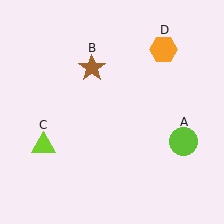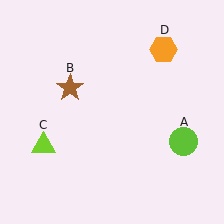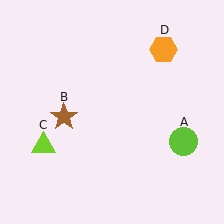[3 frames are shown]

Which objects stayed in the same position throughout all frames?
Lime circle (object A) and lime triangle (object C) and orange hexagon (object D) remained stationary.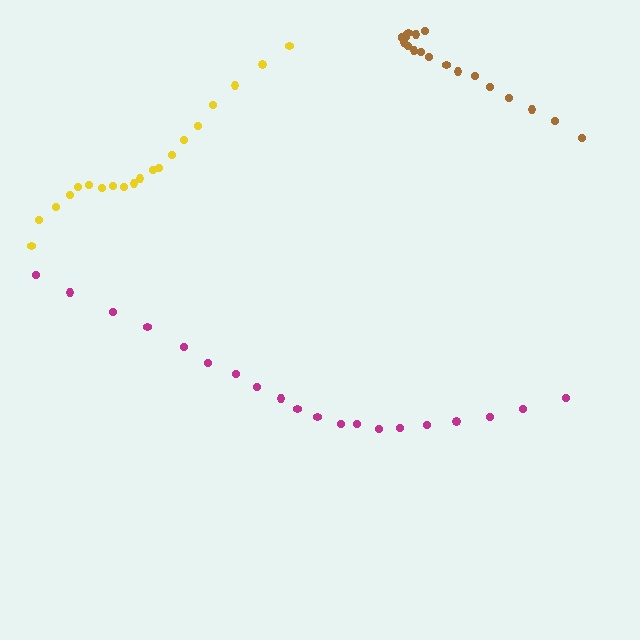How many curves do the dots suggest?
There are 3 distinct paths.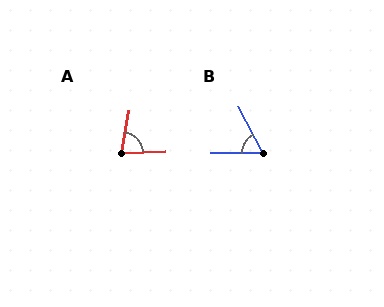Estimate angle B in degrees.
Approximately 63 degrees.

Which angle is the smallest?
B, at approximately 63 degrees.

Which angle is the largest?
A, at approximately 77 degrees.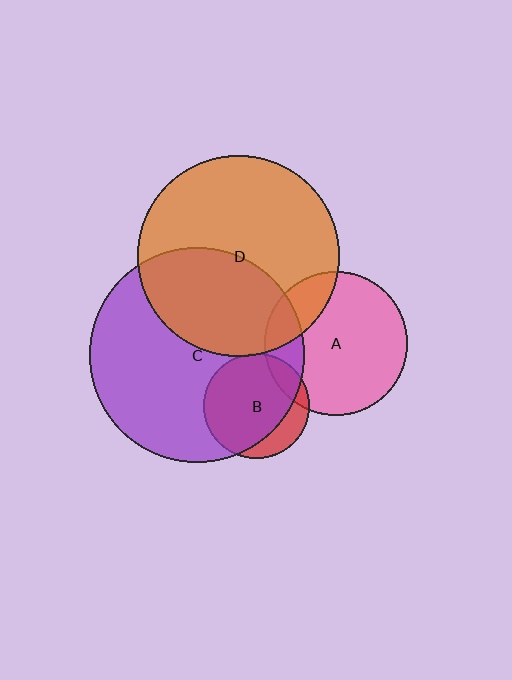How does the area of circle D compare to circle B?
Approximately 3.6 times.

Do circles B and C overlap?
Yes.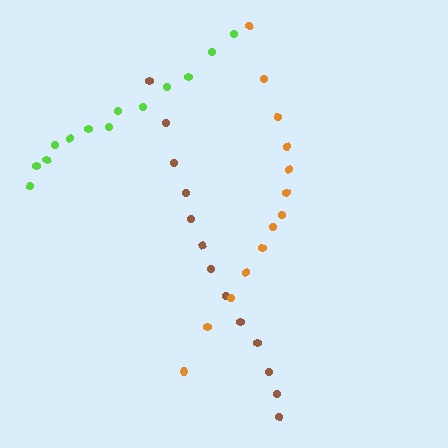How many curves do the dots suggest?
There are 3 distinct paths.